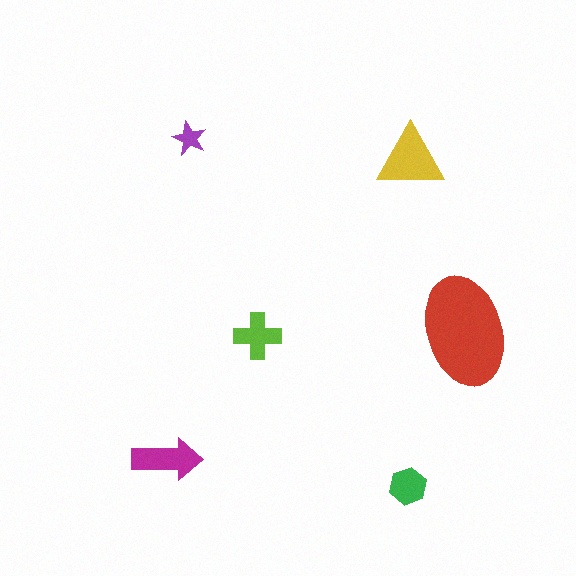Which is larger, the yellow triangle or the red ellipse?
The red ellipse.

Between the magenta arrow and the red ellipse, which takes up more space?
The red ellipse.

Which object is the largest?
The red ellipse.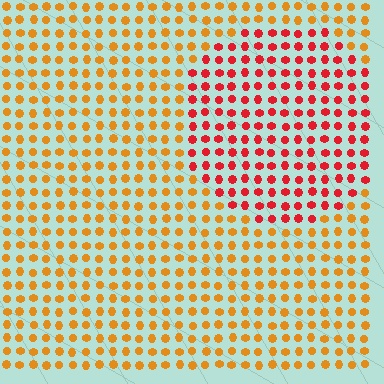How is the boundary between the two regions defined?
The boundary is defined purely by a slight shift in hue (about 40 degrees). Spacing, size, and orientation are identical on both sides.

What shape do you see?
I see a circle.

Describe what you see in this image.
The image is filled with small orange elements in a uniform arrangement. A circle-shaped region is visible where the elements are tinted to a slightly different hue, forming a subtle color boundary.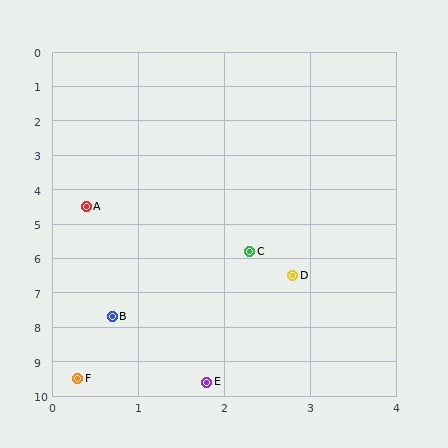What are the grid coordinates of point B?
Point B is at approximately (0.7, 7.7).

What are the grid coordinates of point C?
Point C is at approximately (2.3, 5.8).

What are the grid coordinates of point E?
Point E is at approximately (1.8, 9.6).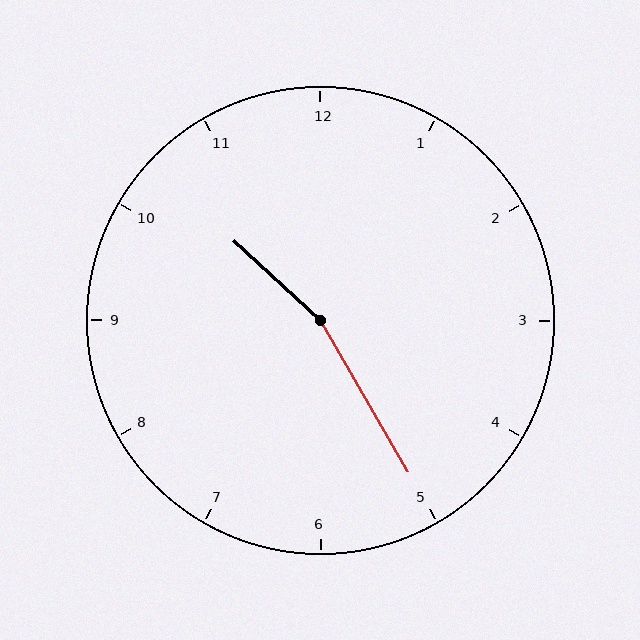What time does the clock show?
10:25.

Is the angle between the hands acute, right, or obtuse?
It is obtuse.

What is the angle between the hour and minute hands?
Approximately 162 degrees.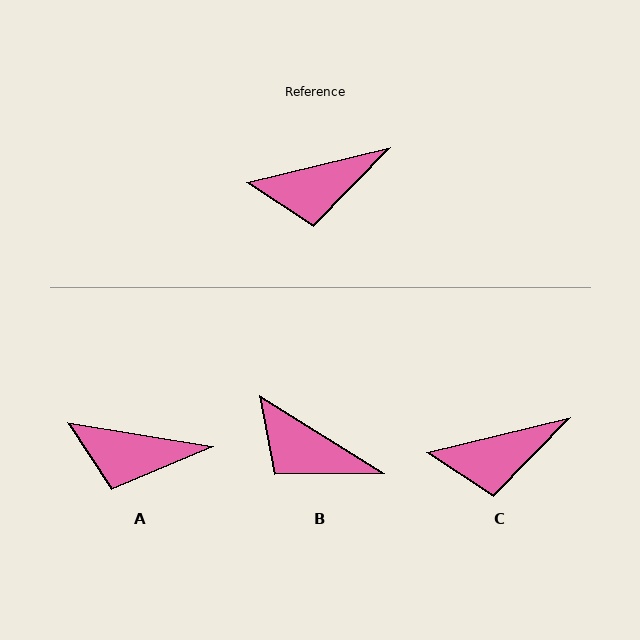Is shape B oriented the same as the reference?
No, it is off by about 46 degrees.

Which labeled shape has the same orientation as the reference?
C.